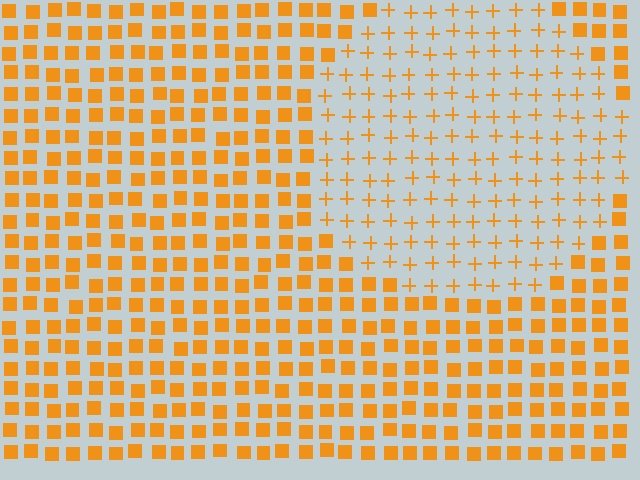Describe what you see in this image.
The image is filled with small orange elements arranged in a uniform grid. A circle-shaped region contains plus signs, while the surrounding area contains squares. The boundary is defined purely by the change in element shape.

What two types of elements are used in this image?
The image uses plus signs inside the circle region and squares outside it.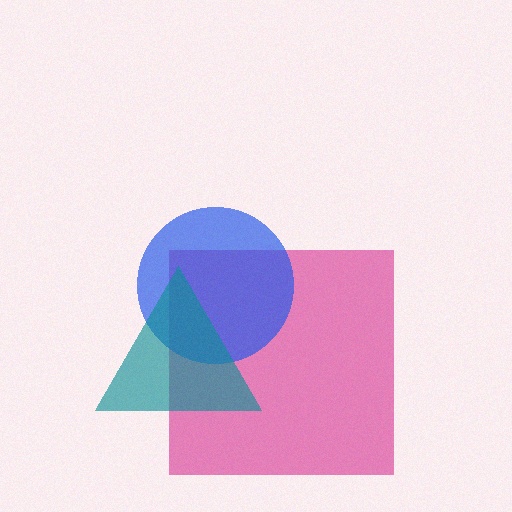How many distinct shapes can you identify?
There are 3 distinct shapes: a magenta square, a blue circle, a teal triangle.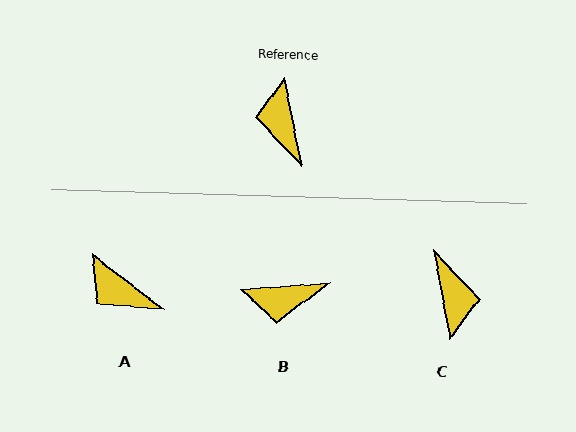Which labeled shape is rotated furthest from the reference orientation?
C, about 179 degrees away.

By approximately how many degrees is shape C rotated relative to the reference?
Approximately 179 degrees counter-clockwise.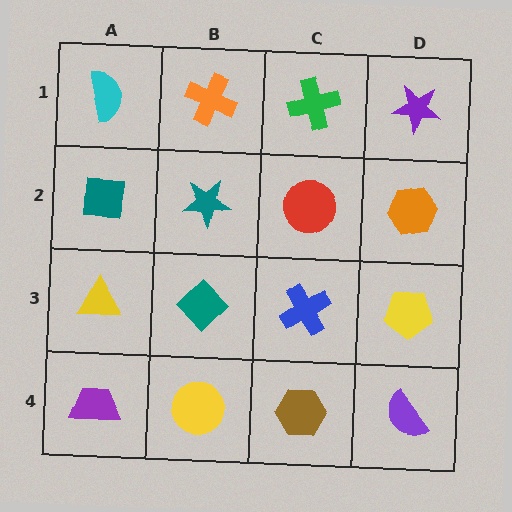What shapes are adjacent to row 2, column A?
A cyan semicircle (row 1, column A), a yellow triangle (row 3, column A), a teal star (row 2, column B).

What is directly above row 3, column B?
A teal star.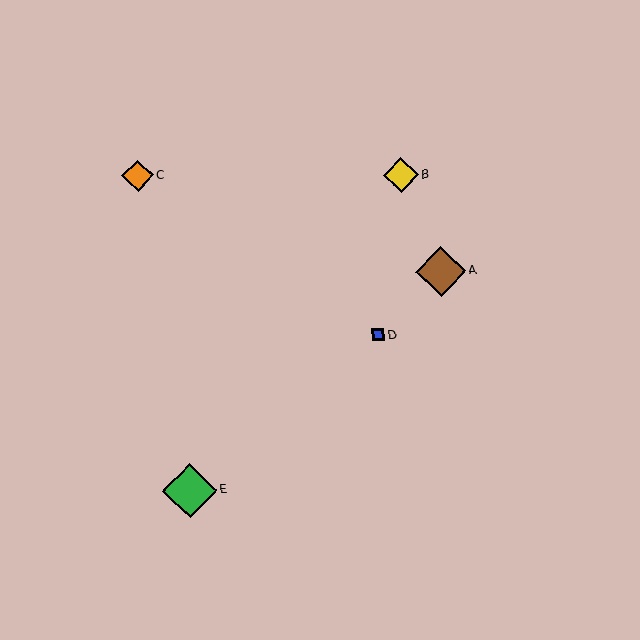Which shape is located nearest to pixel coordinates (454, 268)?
The brown diamond (labeled A) at (441, 271) is nearest to that location.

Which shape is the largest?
The green diamond (labeled E) is the largest.